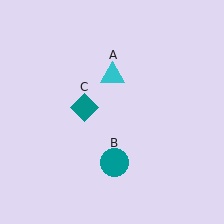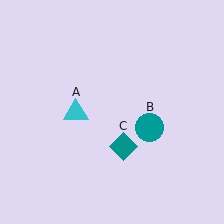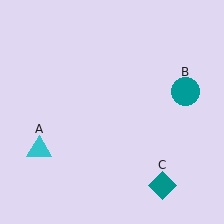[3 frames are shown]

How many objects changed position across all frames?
3 objects changed position: cyan triangle (object A), teal circle (object B), teal diamond (object C).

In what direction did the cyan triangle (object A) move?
The cyan triangle (object A) moved down and to the left.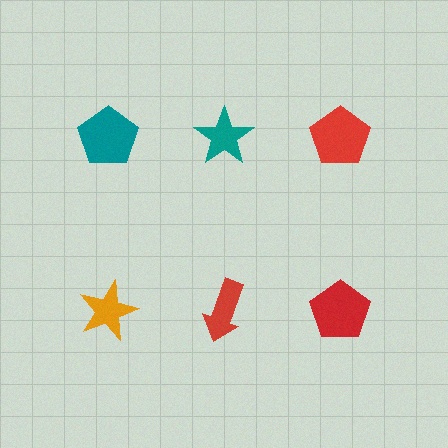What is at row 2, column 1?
An orange star.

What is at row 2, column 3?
A red pentagon.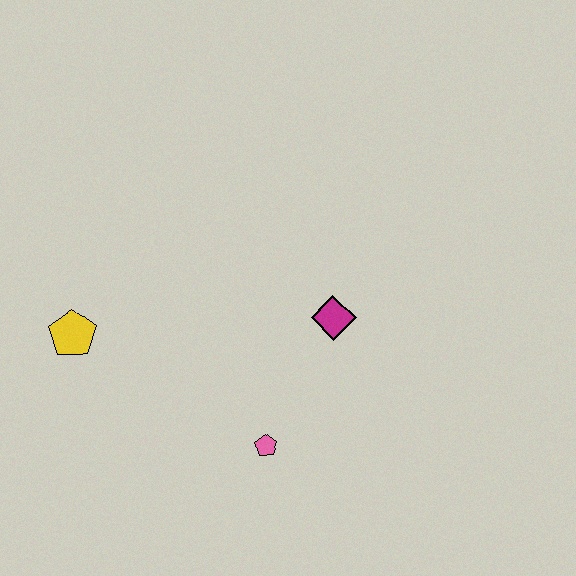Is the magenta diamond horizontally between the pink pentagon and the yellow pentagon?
No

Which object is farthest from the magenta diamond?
The yellow pentagon is farthest from the magenta diamond.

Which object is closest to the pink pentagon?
The magenta diamond is closest to the pink pentagon.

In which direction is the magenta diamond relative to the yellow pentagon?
The magenta diamond is to the right of the yellow pentagon.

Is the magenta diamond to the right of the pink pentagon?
Yes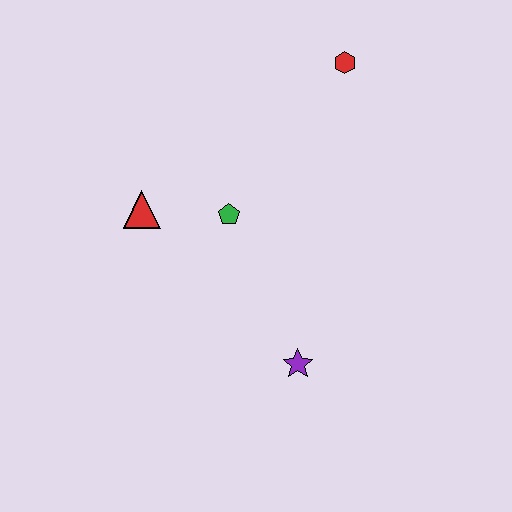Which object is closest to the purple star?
The green pentagon is closest to the purple star.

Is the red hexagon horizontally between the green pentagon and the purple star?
No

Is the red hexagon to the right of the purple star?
Yes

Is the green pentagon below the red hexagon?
Yes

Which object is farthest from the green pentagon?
The red hexagon is farthest from the green pentagon.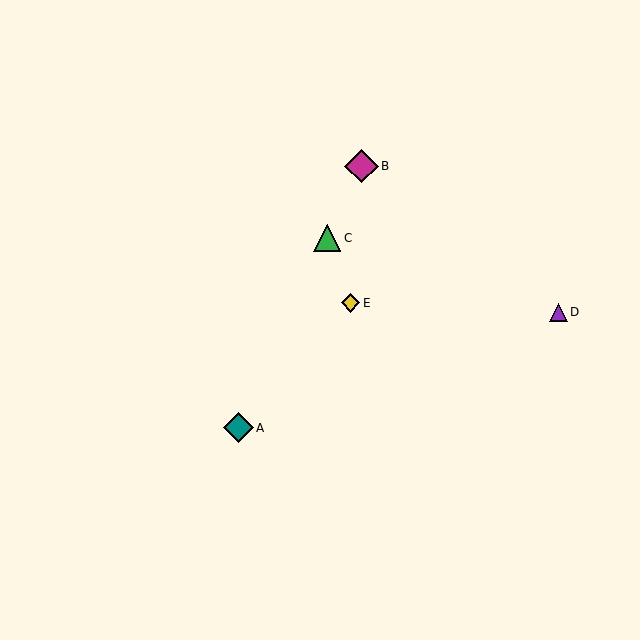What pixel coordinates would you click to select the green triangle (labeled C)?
Click at (327, 238) to select the green triangle C.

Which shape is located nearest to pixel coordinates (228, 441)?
The teal diamond (labeled A) at (238, 428) is nearest to that location.